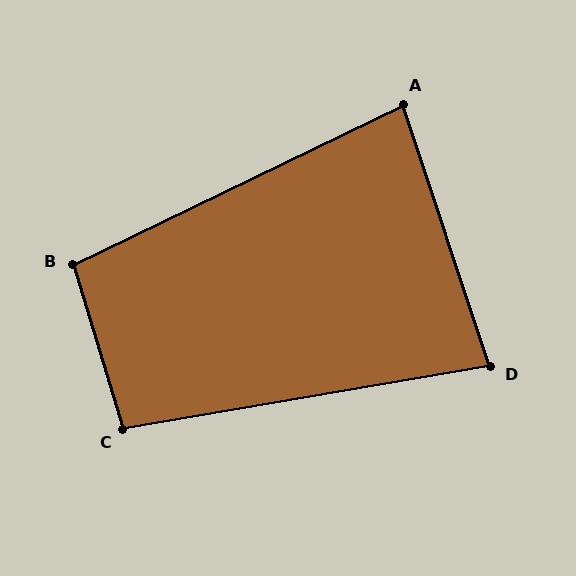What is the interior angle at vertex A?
Approximately 82 degrees (acute).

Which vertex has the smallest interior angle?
D, at approximately 81 degrees.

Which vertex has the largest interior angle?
B, at approximately 99 degrees.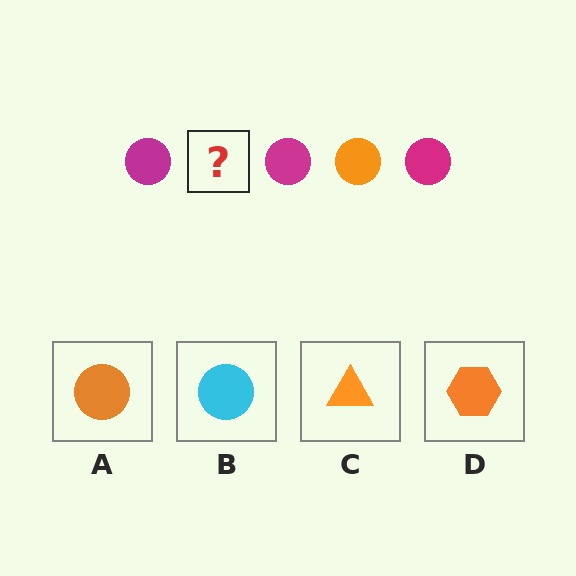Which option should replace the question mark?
Option A.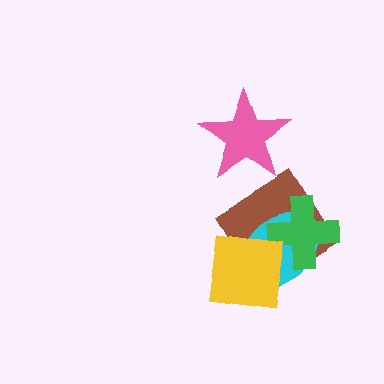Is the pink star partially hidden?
No, no other shape covers it.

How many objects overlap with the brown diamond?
3 objects overlap with the brown diamond.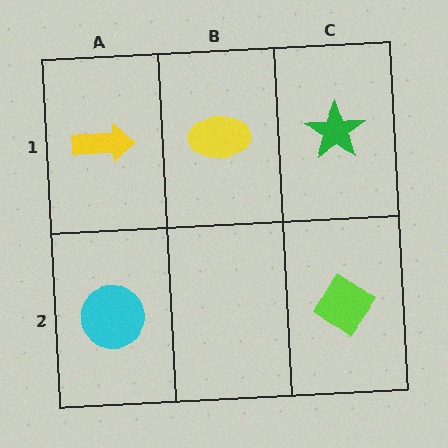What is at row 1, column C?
A green star.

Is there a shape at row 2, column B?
No, that cell is empty.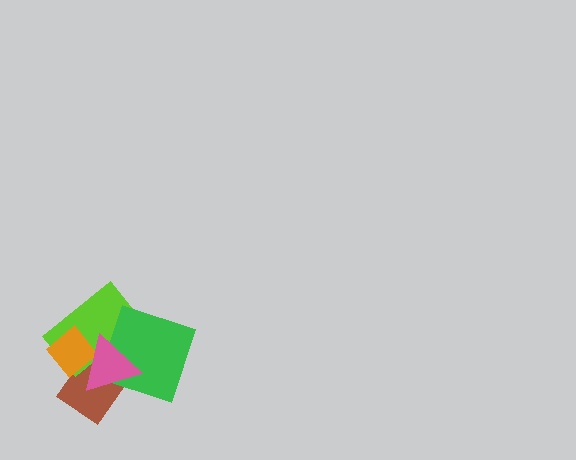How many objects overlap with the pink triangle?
4 objects overlap with the pink triangle.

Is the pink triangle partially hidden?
No, no other shape covers it.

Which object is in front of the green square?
The pink triangle is in front of the green square.